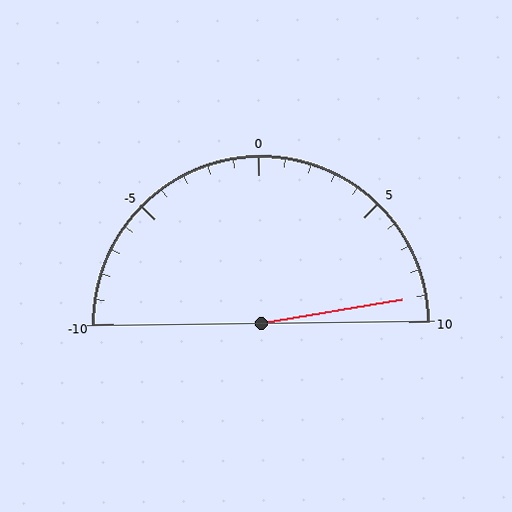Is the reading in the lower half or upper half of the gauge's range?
The reading is in the upper half of the range (-10 to 10).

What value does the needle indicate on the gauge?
The needle indicates approximately 9.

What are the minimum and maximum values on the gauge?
The gauge ranges from -10 to 10.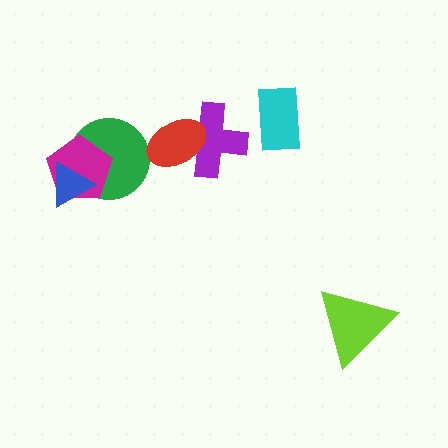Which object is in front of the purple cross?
The red ellipse is in front of the purple cross.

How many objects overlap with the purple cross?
1 object overlaps with the purple cross.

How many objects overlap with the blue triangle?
2 objects overlap with the blue triangle.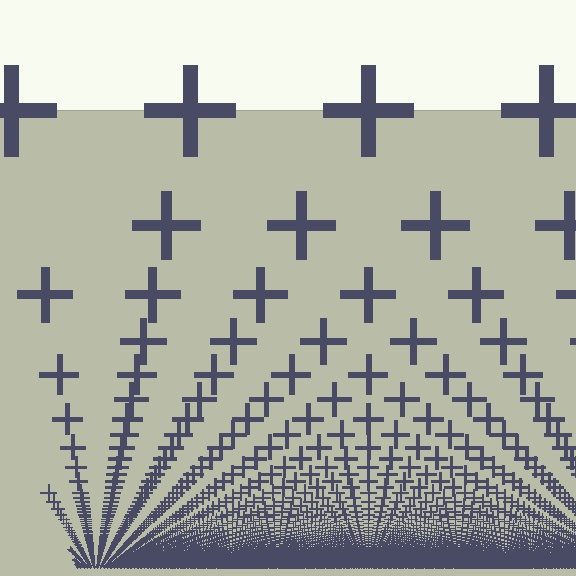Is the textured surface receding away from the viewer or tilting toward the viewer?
The surface appears to tilt toward the viewer. Texture elements get larger and sparser toward the top.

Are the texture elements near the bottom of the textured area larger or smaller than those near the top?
Smaller. The gradient is inverted — elements near the bottom are smaller and denser.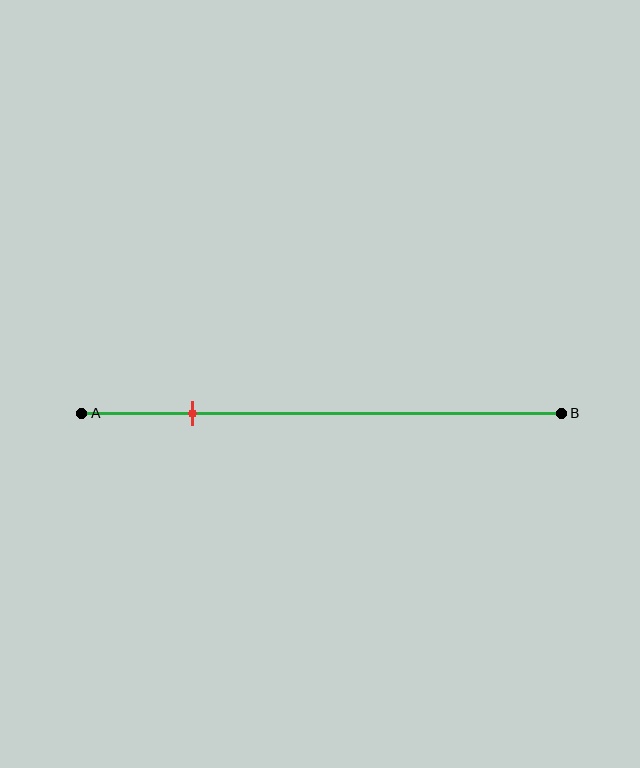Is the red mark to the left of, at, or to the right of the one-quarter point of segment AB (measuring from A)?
The red mark is approximately at the one-quarter point of segment AB.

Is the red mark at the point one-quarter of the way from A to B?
Yes, the mark is approximately at the one-quarter point.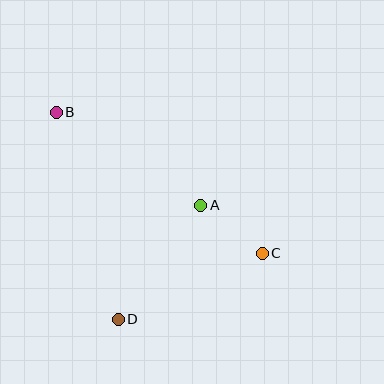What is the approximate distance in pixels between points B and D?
The distance between B and D is approximately 216 pixels.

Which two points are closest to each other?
Points A and C are closest to each other.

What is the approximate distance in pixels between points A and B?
The distance between A and B is approximately 172 pixels.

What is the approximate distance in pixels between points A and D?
The distance between A and D is approximately 141 pixels.